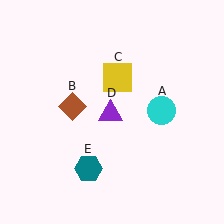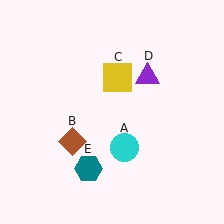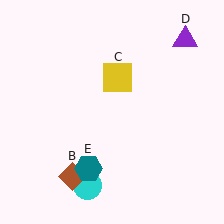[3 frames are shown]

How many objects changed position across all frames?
3 objects changed position: cyan circle (object A), brown diamond (object B), purple triangle (object D).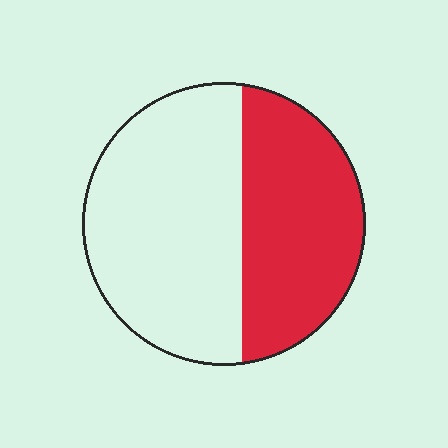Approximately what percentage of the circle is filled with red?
Approximately 40%.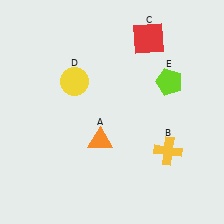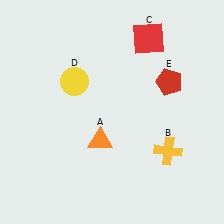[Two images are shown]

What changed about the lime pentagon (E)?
In Image 1, E is lime. In Image 2, it changed to red.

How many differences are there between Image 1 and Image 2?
There is 1 difference between the two images.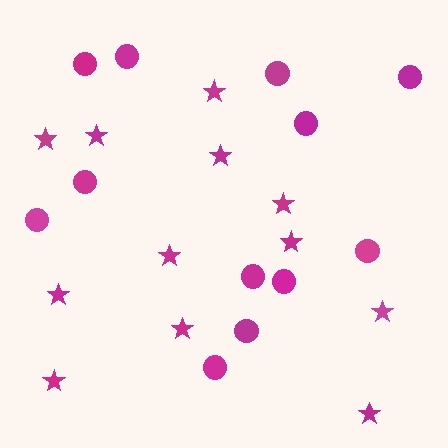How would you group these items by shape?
There are 2 groups: one group of circles (12) and one group of stars (12).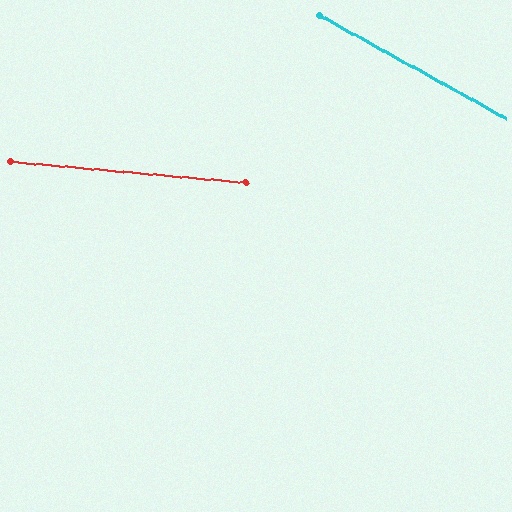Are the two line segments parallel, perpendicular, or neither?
Neither parallel nor perpendicular — they differ by about 24°.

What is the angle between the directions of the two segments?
Approximately 24 degrees.